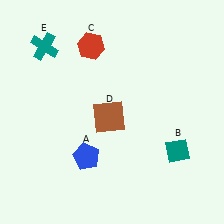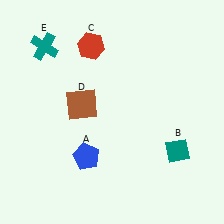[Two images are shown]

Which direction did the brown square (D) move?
The brown square (D) moved left.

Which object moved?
The brown square (D) moved left.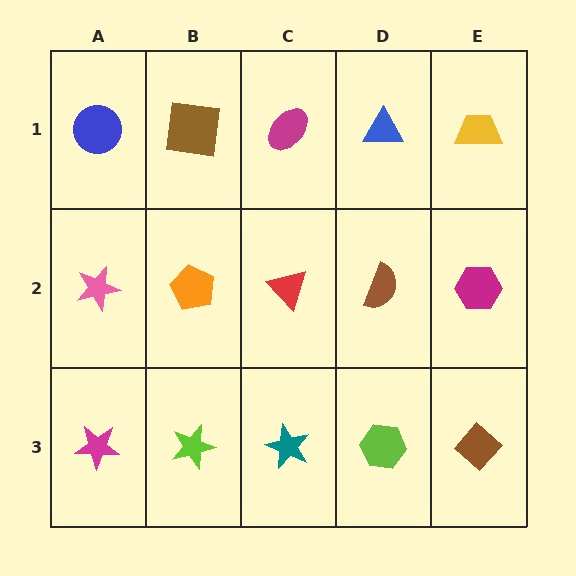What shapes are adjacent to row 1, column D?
A brown semicircle (row 2, column D), a magenta ellipse (row 1, column C), a yellow trapezoid (row 1, column E).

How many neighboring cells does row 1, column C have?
3.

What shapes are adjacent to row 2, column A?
A blue circle (row 1, column A), a magenta star (row 3, column A), an orange pentagon (row 2, column B).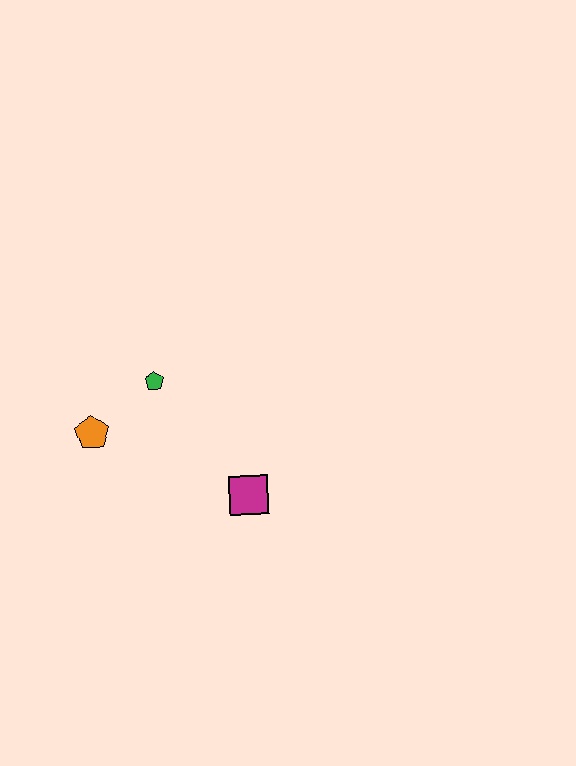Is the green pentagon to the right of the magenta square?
No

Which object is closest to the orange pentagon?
The green pentagon is closest to the orange pentagon.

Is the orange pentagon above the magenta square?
Yes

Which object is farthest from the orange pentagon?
The magenta square is farthest from the orange pentagon.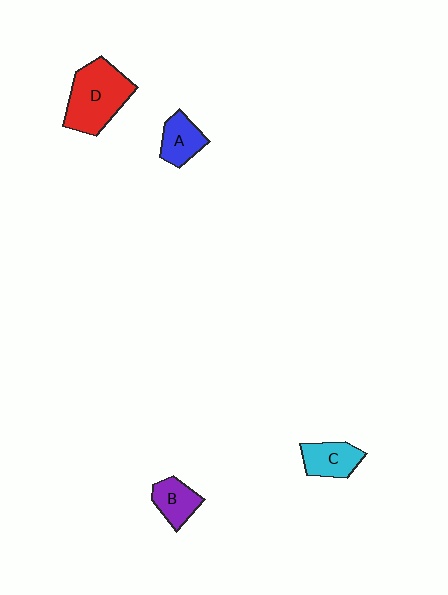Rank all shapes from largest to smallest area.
From largest to smallest: D (red), C (cyan), A (blue), B (purple).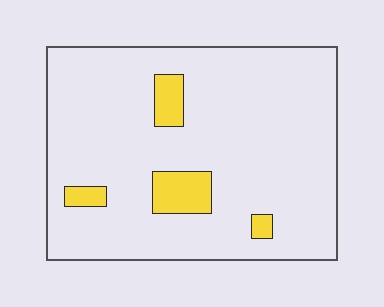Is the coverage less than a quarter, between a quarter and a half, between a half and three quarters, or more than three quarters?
Less than a quarter.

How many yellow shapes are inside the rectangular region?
4.